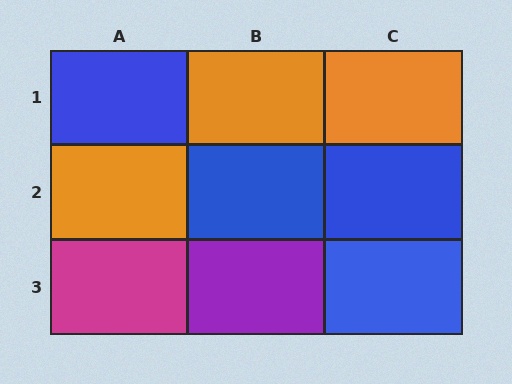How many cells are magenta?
1 cell is magenta.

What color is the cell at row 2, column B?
Blue.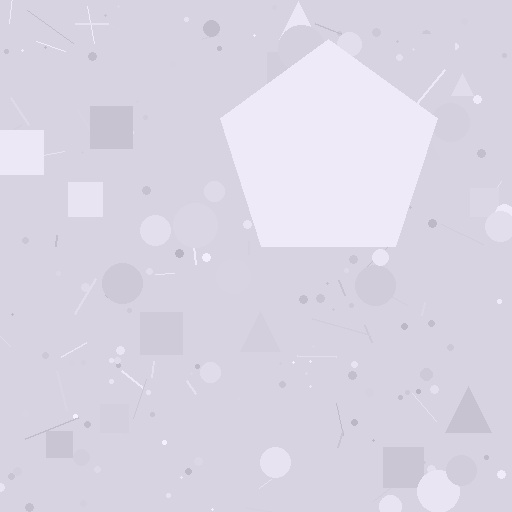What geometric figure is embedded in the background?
A pentagon is embedded in the background.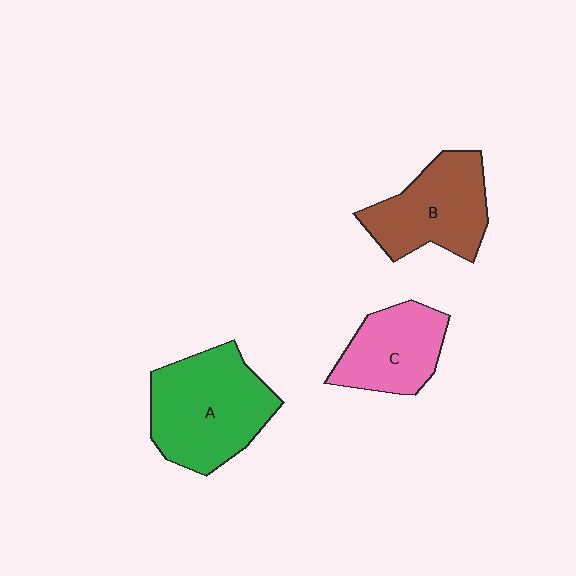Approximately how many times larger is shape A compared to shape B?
Approximately 1.3 times.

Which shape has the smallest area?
Shape C (pink).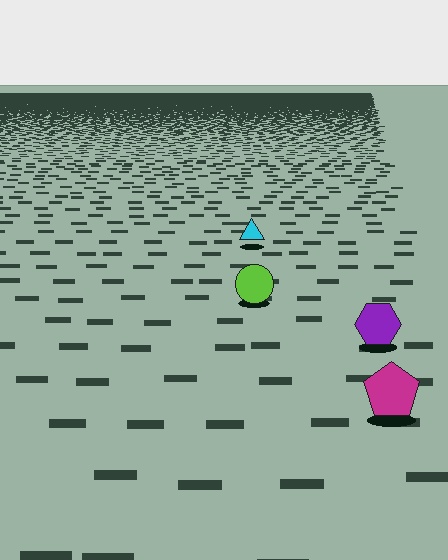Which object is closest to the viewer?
The magenta pentagon is closest. The texture marks near it are larger and more spread out.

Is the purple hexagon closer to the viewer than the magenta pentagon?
No. The magenta pentagon is closer — you can tell from the texture gradient: the ground texture is coarser near it.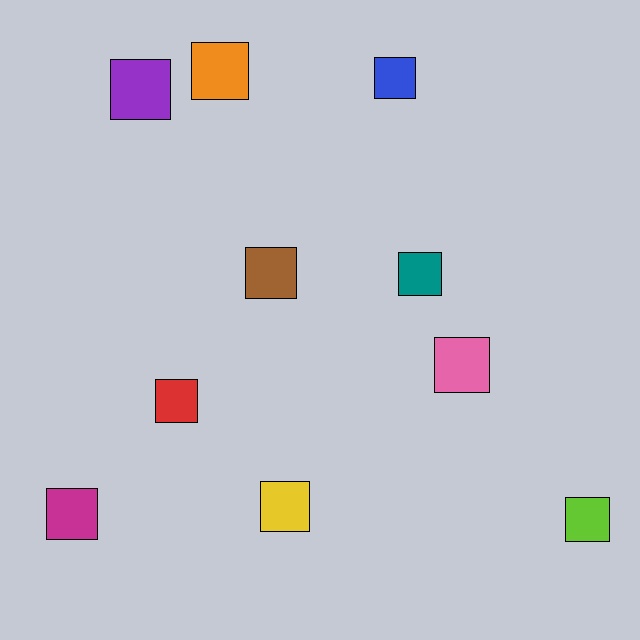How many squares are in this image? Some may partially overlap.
There are 10 squares.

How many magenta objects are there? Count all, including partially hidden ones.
There is 1 magenta object.